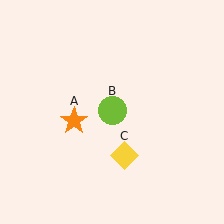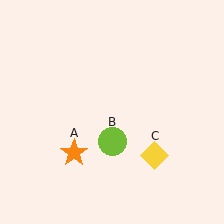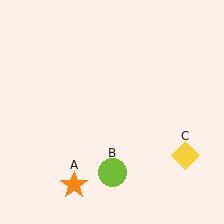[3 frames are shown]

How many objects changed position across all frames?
3 objects changed position: orange star (object A), lime circle (object B), yellow diamond (object C).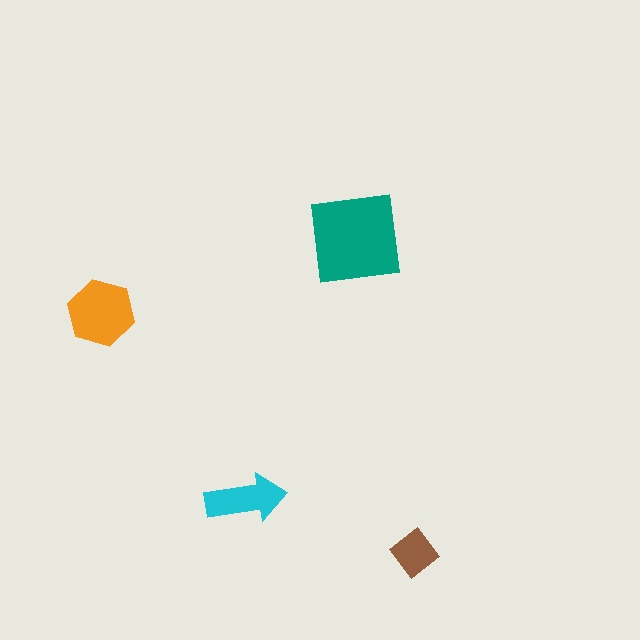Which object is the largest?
The teal square.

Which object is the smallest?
The brown diamond.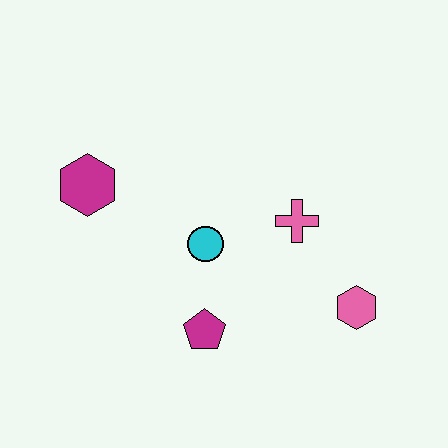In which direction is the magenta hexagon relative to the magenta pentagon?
The magenta hexagon is above the magenta pentagon.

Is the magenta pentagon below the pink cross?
Yes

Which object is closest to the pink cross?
The cyan circle is closest to the pink cross.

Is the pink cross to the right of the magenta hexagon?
Yes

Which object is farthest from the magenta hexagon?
The pink hexagon is farthest from the magenta hexagon.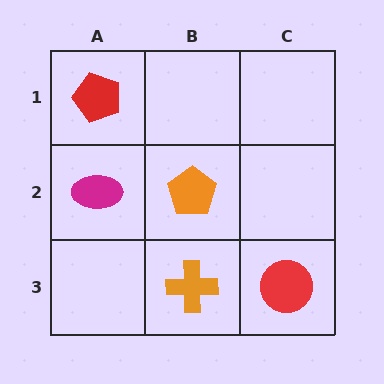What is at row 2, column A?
A magenta ellipse.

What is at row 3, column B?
An orange cross.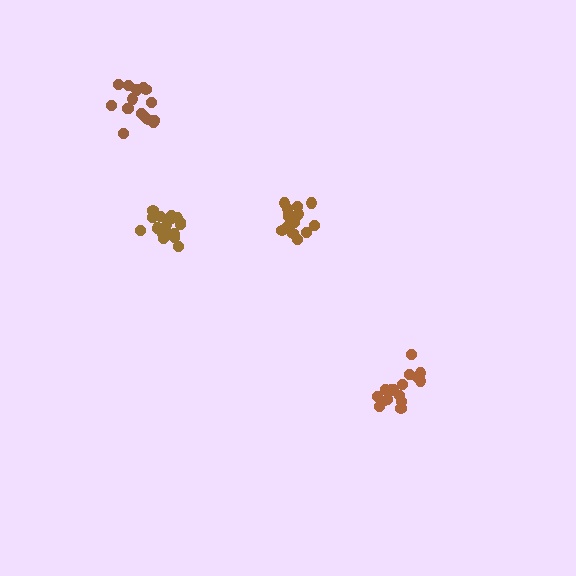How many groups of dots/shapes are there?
There are 4 groups.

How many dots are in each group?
Group 1: 17 dots, Group 2: 16 dots, Group 3: 16 dots, Group 4: 18 dots (67 total).